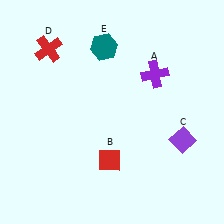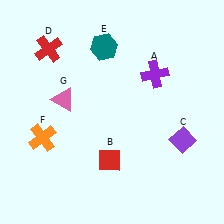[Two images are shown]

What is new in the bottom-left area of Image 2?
An orange cross (F) was added in the bottom-left area of Image 2.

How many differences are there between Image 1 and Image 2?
There are 2 differences between the two images.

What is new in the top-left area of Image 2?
A pink triangle (G) was added in the top-left area of Image 2.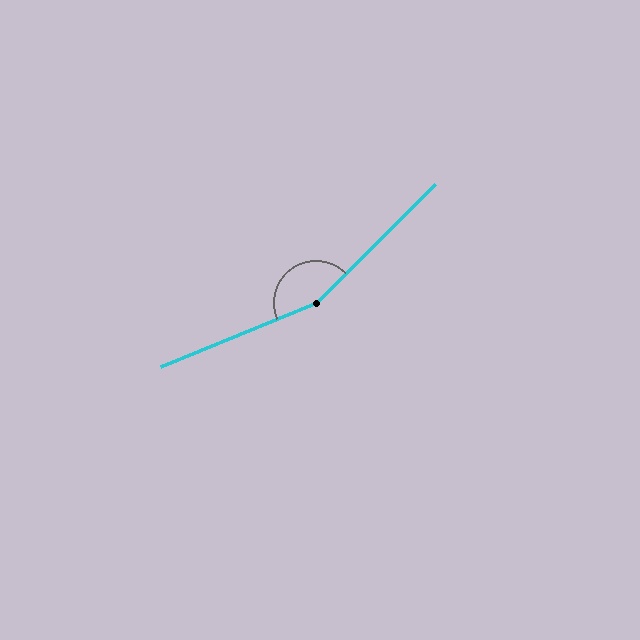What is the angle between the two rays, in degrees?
Approximately 158 degrees.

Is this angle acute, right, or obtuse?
It is obtuse.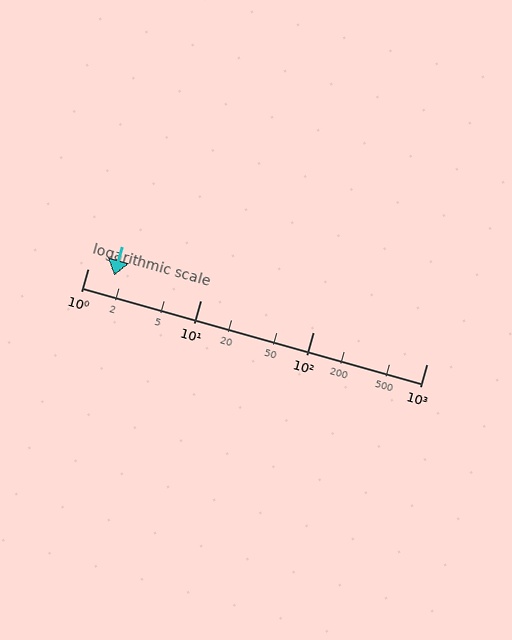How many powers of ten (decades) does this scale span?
The scale spans 3 decades, from 1 to 1000.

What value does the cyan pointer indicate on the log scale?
The pointer indicates approximately 1.7.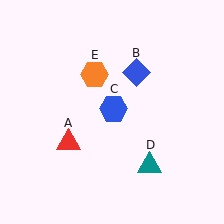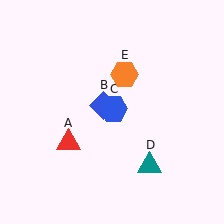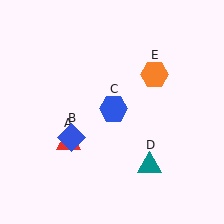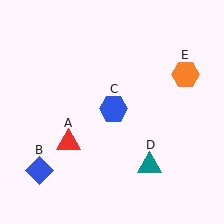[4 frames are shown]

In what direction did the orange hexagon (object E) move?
The orange hexagon (object E) moved right.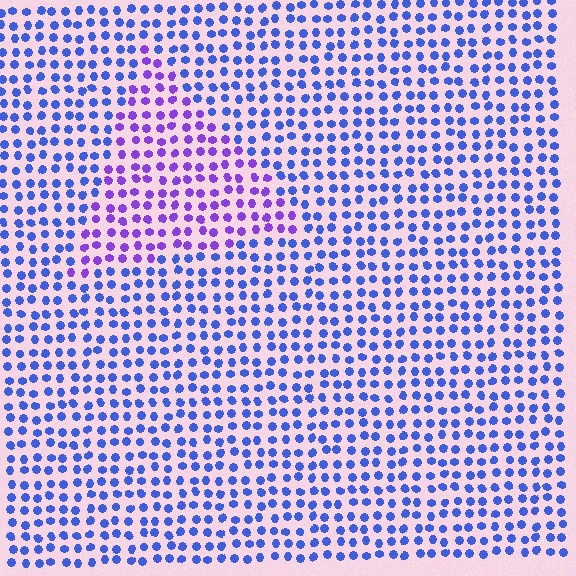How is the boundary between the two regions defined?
The boundary is defined purely by a slight shift in hue (about 40 degrees). Spacing, size, and orientation are identical on both sides.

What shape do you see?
I see a triangle.